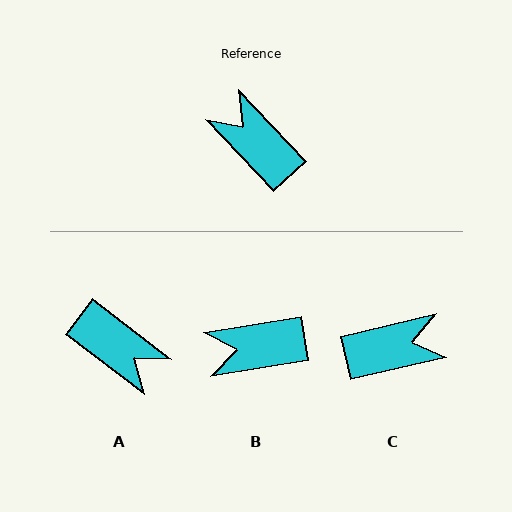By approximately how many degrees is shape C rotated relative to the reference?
Approximately 120 degrees clockwise.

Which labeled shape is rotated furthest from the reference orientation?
A, about 171 degrees away.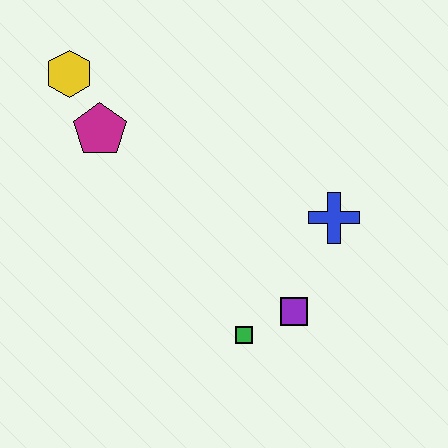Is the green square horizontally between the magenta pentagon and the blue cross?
Yes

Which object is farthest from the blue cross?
The yellow hexagon is farthest from the blue cross.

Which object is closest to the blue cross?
The purple square is closest to the blue cross.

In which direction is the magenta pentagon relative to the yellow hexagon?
The magenta pentagon is below the yellow hexagon.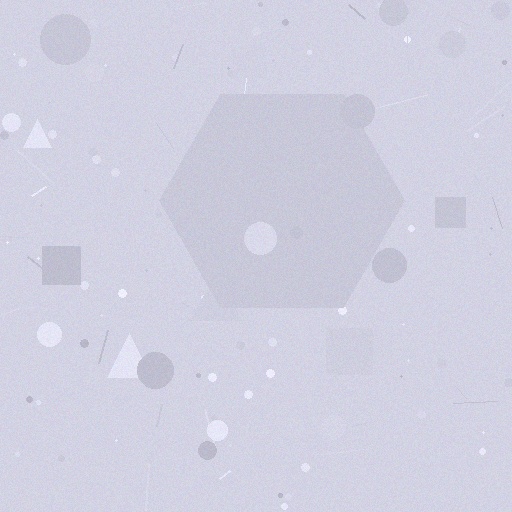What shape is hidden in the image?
A hexagon is hidden in the image.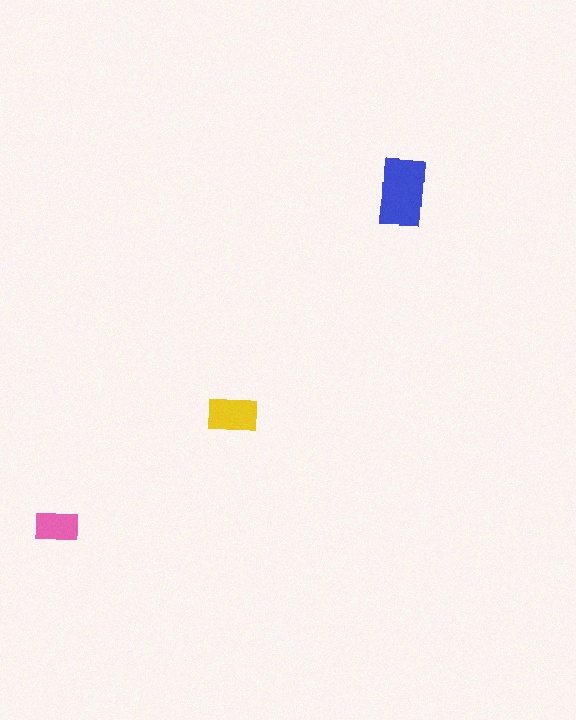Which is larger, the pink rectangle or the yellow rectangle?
The yellow one.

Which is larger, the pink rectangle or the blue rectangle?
The blue one.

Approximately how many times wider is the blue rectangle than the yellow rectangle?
About 1.5 times wider.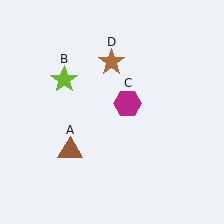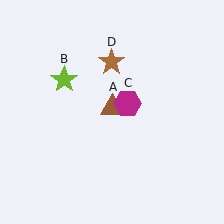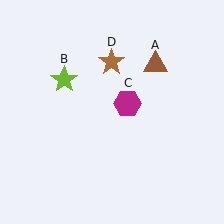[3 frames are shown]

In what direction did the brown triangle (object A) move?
The brown triangle (object A) moved up and to the right.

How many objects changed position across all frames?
1 object changed position: brown triangle (object A).